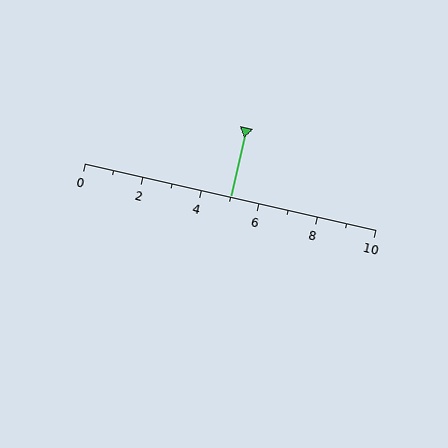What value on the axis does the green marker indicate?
The marker indicates approximately 5.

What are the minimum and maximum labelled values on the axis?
The axis runs from 0 to 10.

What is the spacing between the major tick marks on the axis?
The major ticks are spaced 2 apart.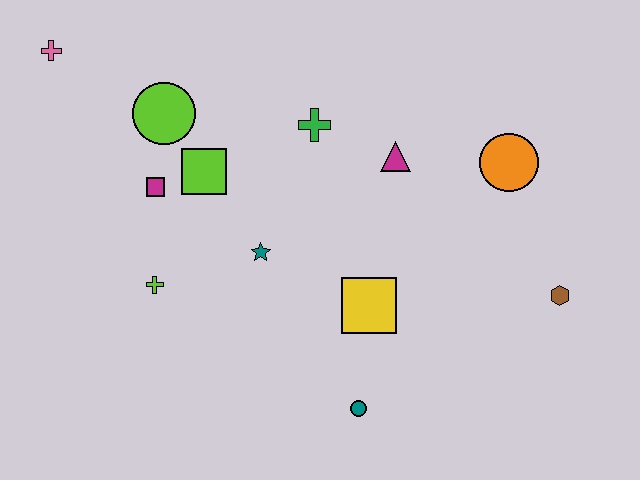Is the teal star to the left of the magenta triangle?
Yes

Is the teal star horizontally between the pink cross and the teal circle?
Yes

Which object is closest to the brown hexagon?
The orange circle is closest to the brown hexagon.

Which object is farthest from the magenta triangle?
The pink cross is farthest from the magenta triangle.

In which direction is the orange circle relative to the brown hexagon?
The orange circle is above the brown hexagon.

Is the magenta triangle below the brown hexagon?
No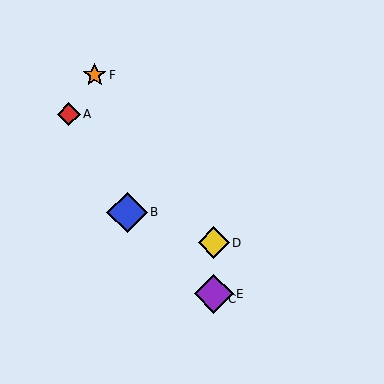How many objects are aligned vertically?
3 objects (C, D, E) are aligned vertically.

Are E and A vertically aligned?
No, E is at x≈214 and A is at x≈69.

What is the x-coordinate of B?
Object B is at x≈127.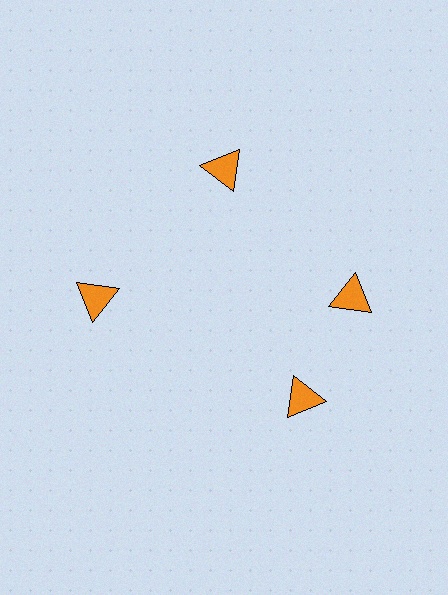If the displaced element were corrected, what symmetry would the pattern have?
It would have 4-fold rotational symmetry — the pattern would map onto itself every 90 degrees.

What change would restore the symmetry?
The symmetry would be restored by rotating it back into even spacing with its neighbors so that all 4 triangles sit at equal angles and equal distance from the center.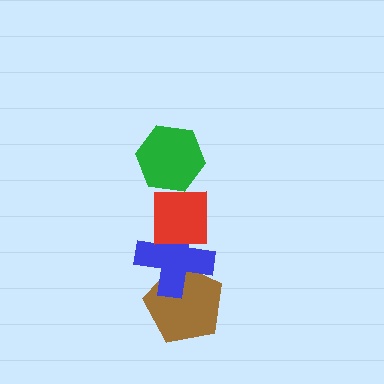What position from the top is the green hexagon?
The green hexagon is 1st from the top.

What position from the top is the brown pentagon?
The brown pentagon is 4th from the top.